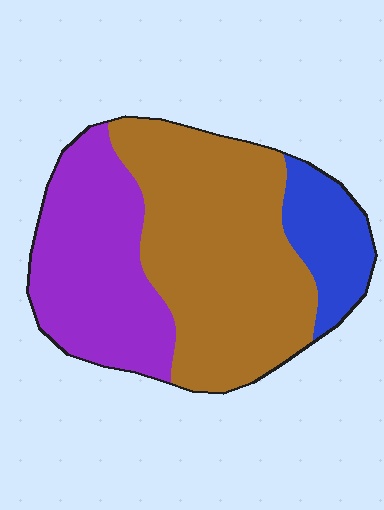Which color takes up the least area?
Blue, at roughly 15%.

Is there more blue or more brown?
Brown.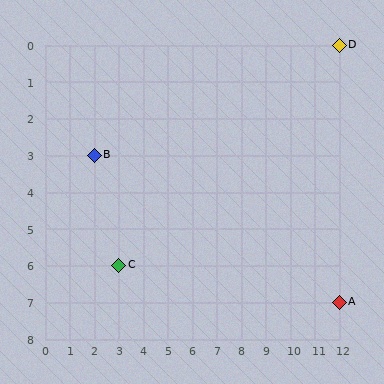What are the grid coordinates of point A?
Point A is at grid coordinates (12, 7).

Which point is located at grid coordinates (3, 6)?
Point C is at (3, 6).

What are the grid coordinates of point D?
Point D is at grid coordinates (12, 0).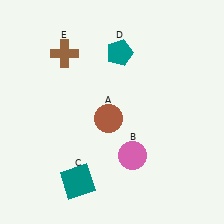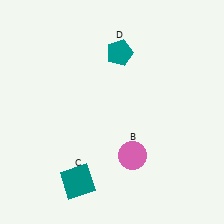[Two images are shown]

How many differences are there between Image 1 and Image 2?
There are 2 differences between the two images.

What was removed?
The brown circle (A), the brown cross (E) were removed in Image 2.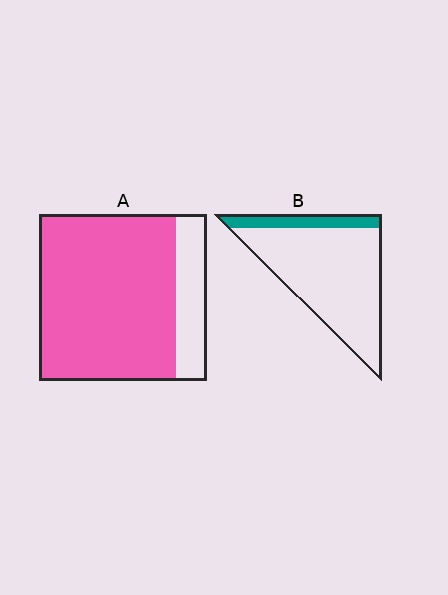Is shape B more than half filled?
No.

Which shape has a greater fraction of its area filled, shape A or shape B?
Shape A.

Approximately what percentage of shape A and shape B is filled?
A is approximately 80% and B is approximately 15%.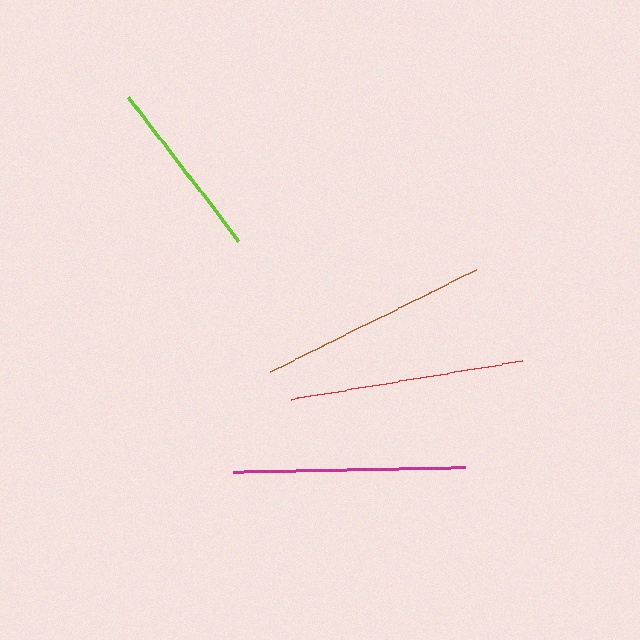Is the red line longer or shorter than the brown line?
The red line is longer than the brown line.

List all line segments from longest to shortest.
From longest to shortest: red, magenta, brown, lime.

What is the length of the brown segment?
The brown segment is approximately 230 pixels long.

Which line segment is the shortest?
The lime line is the shortest at approximately 181 pixels.